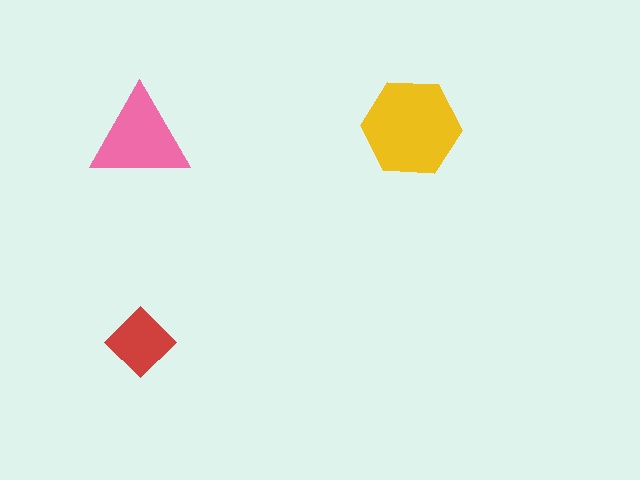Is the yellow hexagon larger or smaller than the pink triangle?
Larger.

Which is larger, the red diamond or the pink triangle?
The pink triangle.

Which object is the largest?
The yellow hexagon.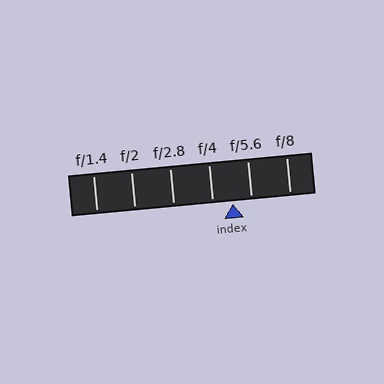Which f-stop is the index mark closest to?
The index mark is closest to f/5.6.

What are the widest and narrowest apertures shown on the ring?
The widest aperture shown is f/1.4 and the narrowest is f/8.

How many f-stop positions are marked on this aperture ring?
There are 6 f-stop positions marked.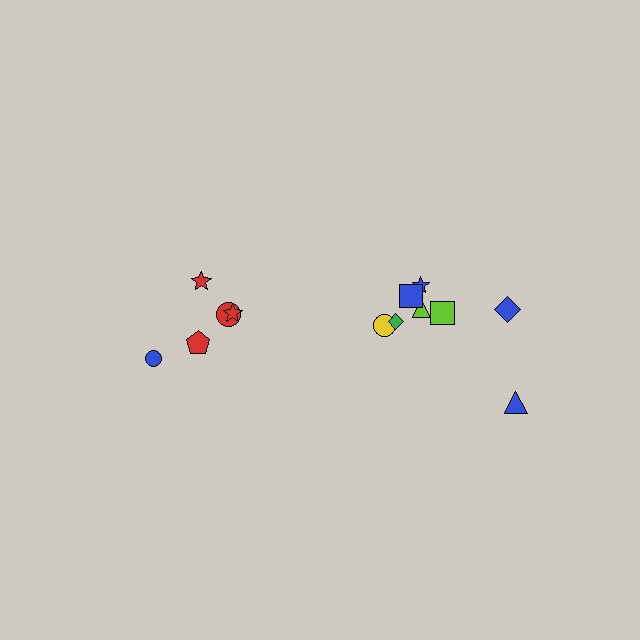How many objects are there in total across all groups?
There are 13 objects.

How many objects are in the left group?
There are 5 objects.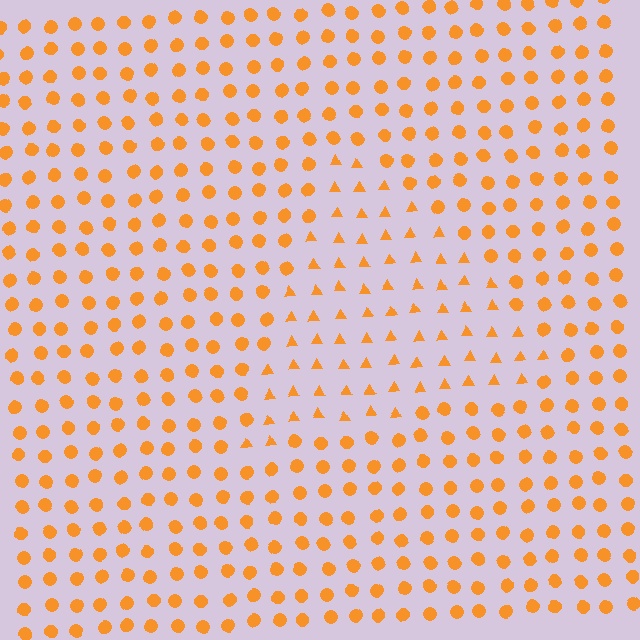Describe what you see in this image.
The image is filled with small orange elements arranged in a uniform grid. A triangle-shaped region contains triangles, while the surrounding area contains circles. The boundary is defined purely by the change in element shape.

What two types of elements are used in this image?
The image uses triangles inside the triangle region and circles outside it.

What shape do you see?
I see a triangle.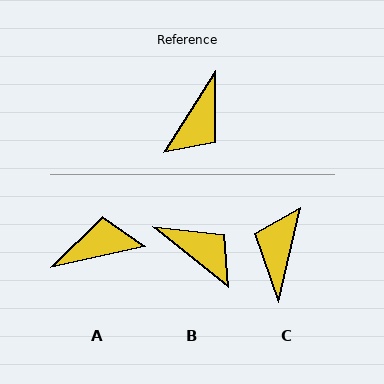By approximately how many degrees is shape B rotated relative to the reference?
Approximately 83 degrees counter-clockwise.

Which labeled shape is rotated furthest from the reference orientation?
C, about 161 degrees away.